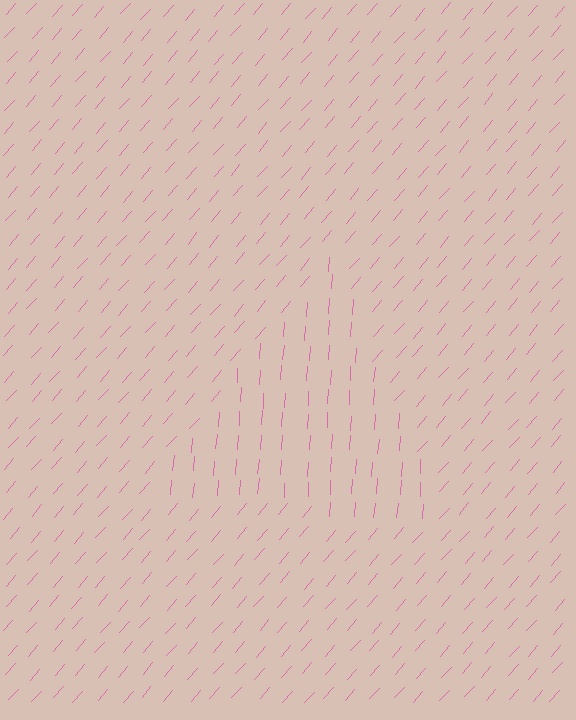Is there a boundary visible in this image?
Yes, there is a texture boundary formed by a change in line orientation.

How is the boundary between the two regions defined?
The boundary is defined purely by a change in line orientation (approximately 37 degrees difference). All lines are the same color and thickness.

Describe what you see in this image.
The image is filled with small pink line segments. A triangle region in the image has lines oriented differently from the surrounding lines, creating a visible texture boundary.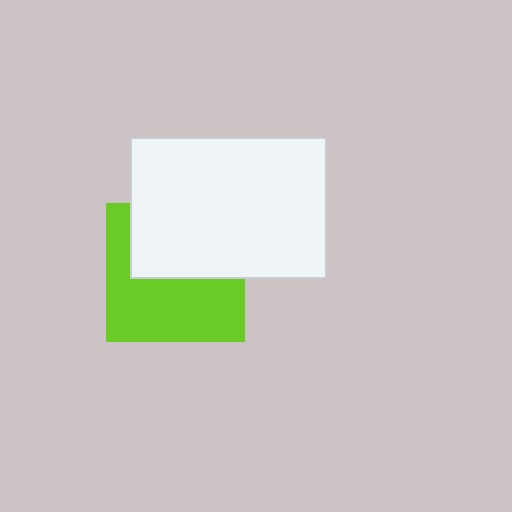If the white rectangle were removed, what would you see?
You would see the complete lime square.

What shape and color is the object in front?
The object in front is a white rectangle.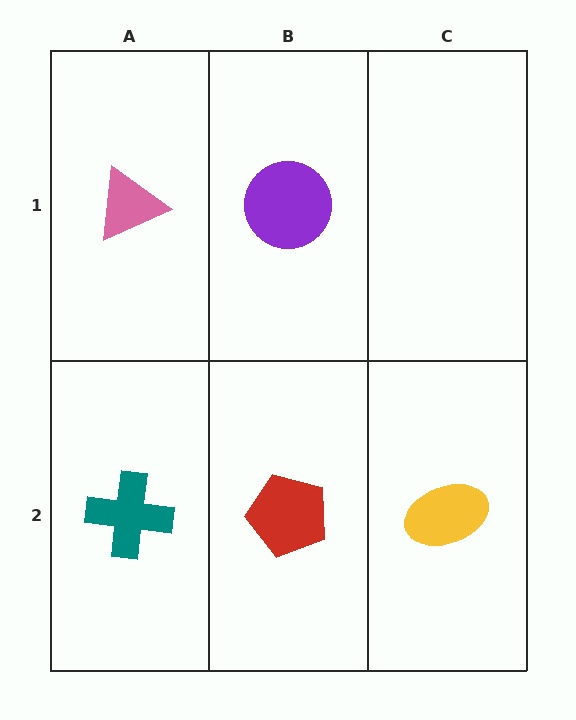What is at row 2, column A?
A teal cross.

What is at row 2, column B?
A red pentagon.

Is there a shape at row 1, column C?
No, that cell is empty.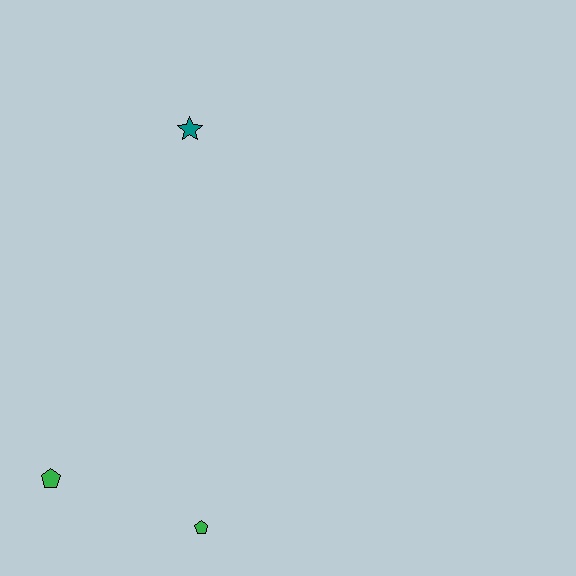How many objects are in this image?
There are 3 objects.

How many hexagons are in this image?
There are no hexagons.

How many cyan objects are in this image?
There are no cyan objects.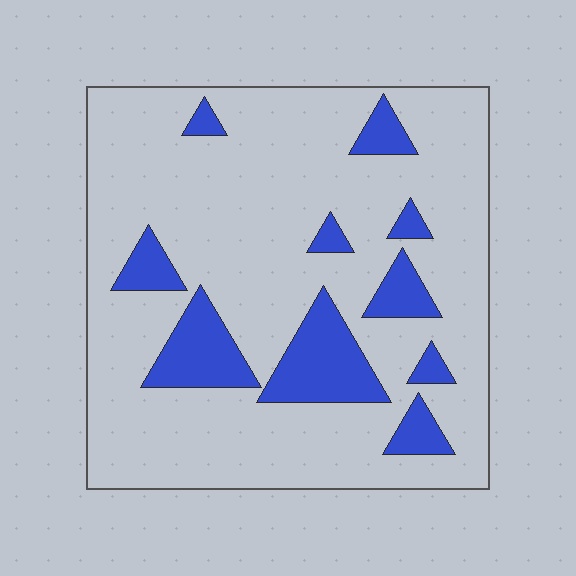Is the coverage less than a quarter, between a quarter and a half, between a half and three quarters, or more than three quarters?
Less than a quarter.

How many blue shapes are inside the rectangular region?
10.